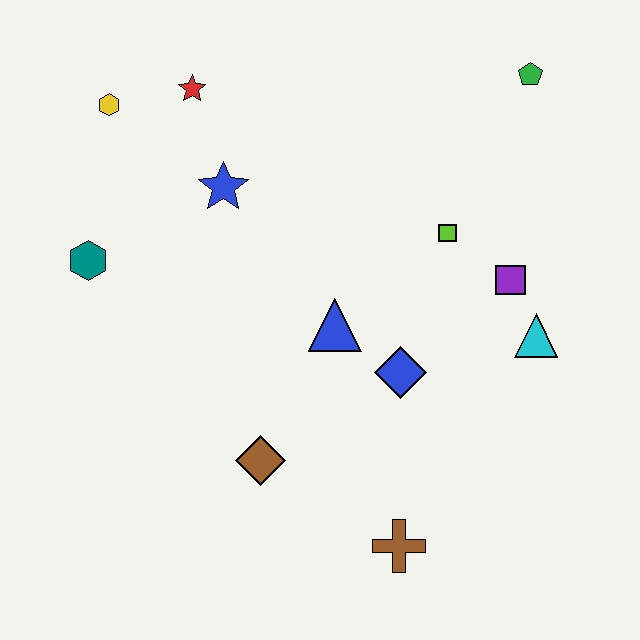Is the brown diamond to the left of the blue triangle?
Yes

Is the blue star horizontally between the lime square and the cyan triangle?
No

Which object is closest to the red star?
The yellow hexagon is closest to the red star.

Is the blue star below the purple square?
No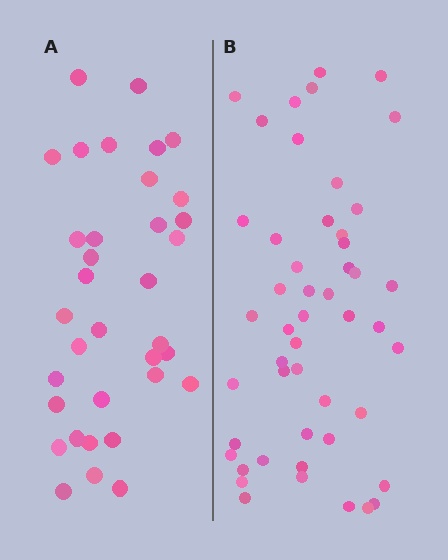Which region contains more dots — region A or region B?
Region B (the right region) has more dots.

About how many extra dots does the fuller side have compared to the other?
Region B has approximately 15 more dots than region A.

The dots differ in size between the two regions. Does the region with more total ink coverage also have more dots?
No. Region A has more total ink coverage because its dots are larger, but region B actually contains more individual dots. Total area can be misleading — the number of items is what matters here.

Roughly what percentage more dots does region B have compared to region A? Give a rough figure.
About 40% more.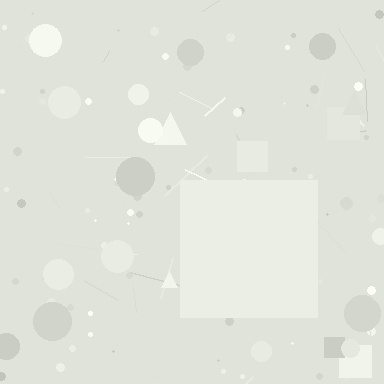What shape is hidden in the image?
A square is hidden in the image.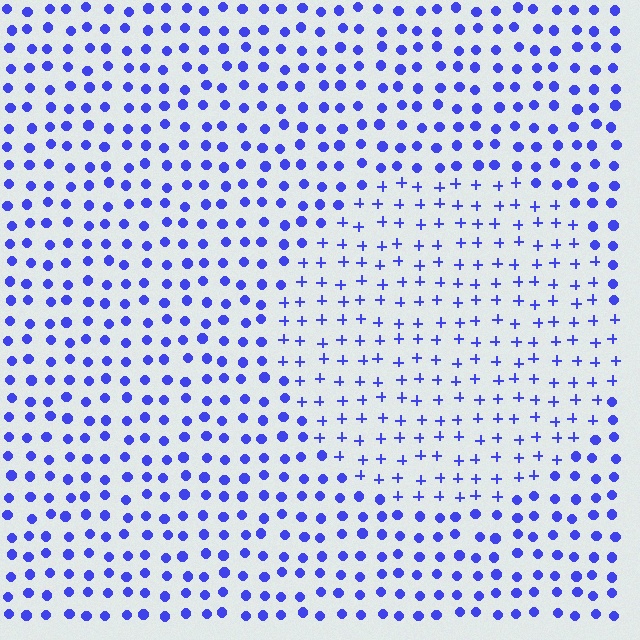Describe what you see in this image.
The image is filled with small blue elements arranged in a uniform grid. A circle-shaped region contains plus signs, while the surrounding area contains circles. The boundary is defined purely by the change in element shape.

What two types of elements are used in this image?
The image uses plus signs inside the circle region and circles outside it.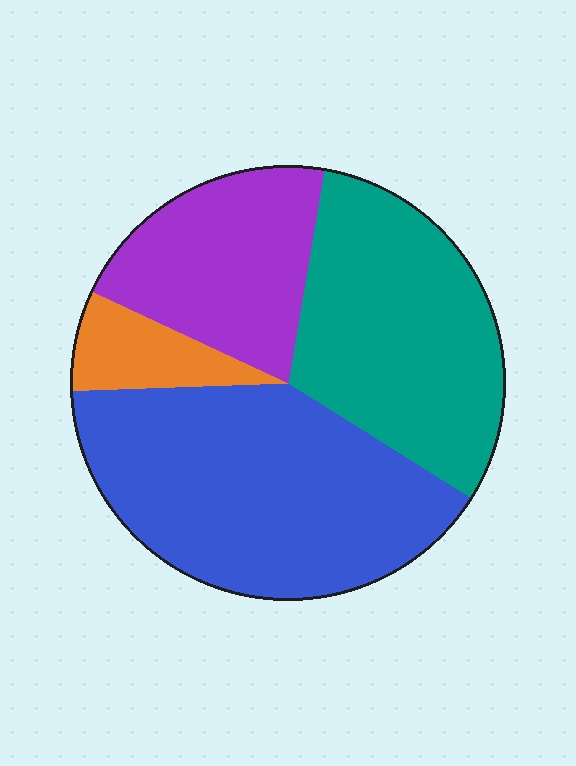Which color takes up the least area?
Orange, at roughly 10%.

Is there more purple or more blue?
Blue.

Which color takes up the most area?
Blue, at roughly 40%.